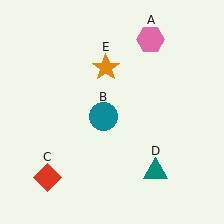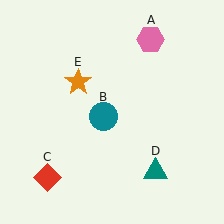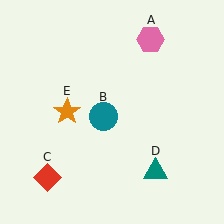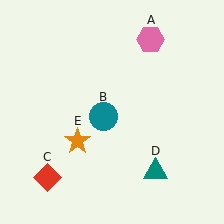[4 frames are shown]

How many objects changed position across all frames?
1 object changed position: orange star (object E).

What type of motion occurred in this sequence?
The orange star (object E) rotated counterclockwise around the center of the scene.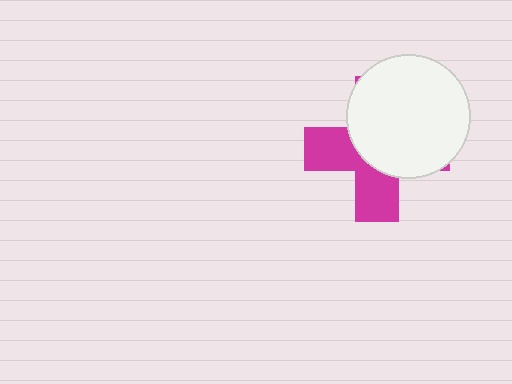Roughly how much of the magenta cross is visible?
A small part of it is visible (roughly 42%).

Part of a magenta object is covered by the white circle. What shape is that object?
It is a cross.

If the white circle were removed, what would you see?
You would see the complete magenta cross.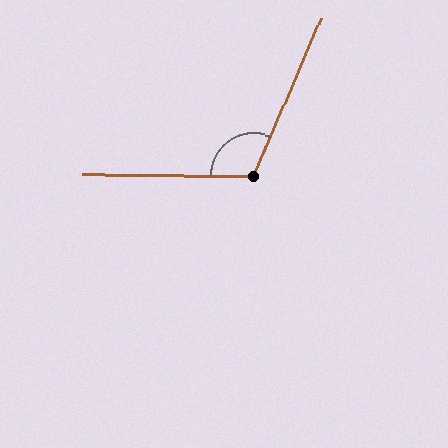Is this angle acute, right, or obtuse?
It is obtuse.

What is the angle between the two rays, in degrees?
Approximately 113 degrees.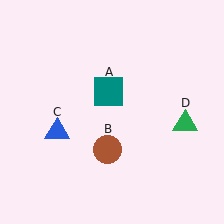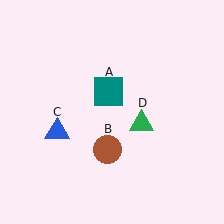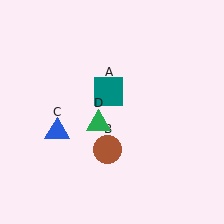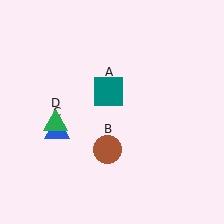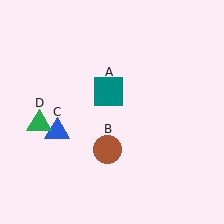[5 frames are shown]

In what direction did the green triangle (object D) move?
The green triangle (object D) moved left.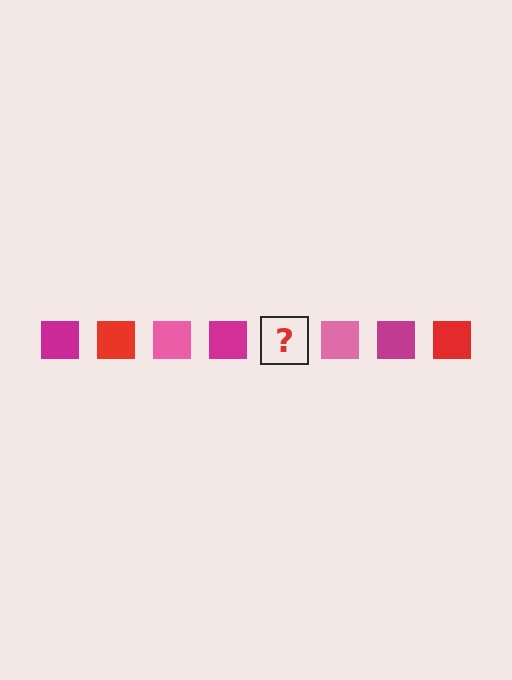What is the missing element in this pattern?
The missing element is a red square.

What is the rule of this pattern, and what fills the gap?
The rule is that the pattern cycles through magenta, red, pink squares. The gap should be filled with a red square.